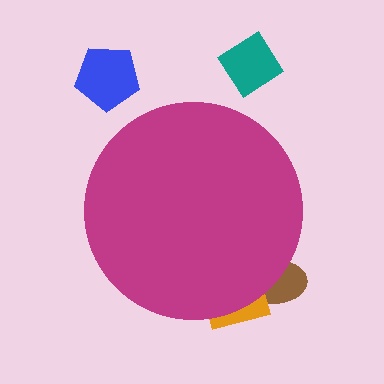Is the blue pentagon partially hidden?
No, the blue pentagon is fully visible.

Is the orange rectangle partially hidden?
Yes, the orange rectangle is partially hidden behind the magenta circle.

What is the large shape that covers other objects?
A magenta circle.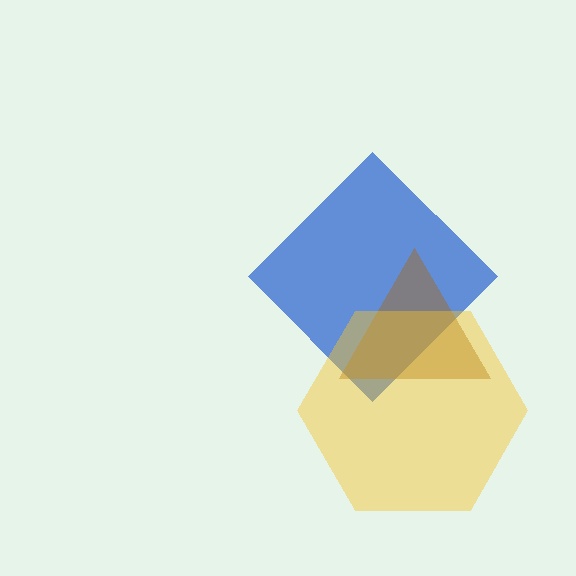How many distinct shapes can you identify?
There are 3 distinct shapes: a blue diamond, a brown triangle, a yellow hexagon.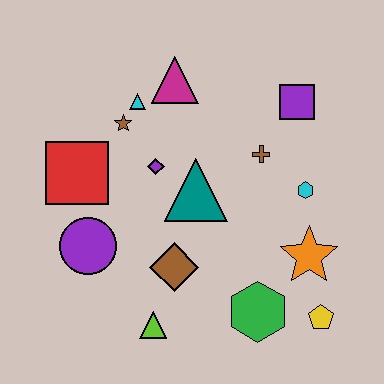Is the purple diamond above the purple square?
No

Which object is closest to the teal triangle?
The purple diamond is closest to the teal triangle.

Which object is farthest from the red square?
The yellow pentagon is farthest from the red square.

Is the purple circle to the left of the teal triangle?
Yes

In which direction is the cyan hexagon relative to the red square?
The cyan hexagon is to the right of the red square.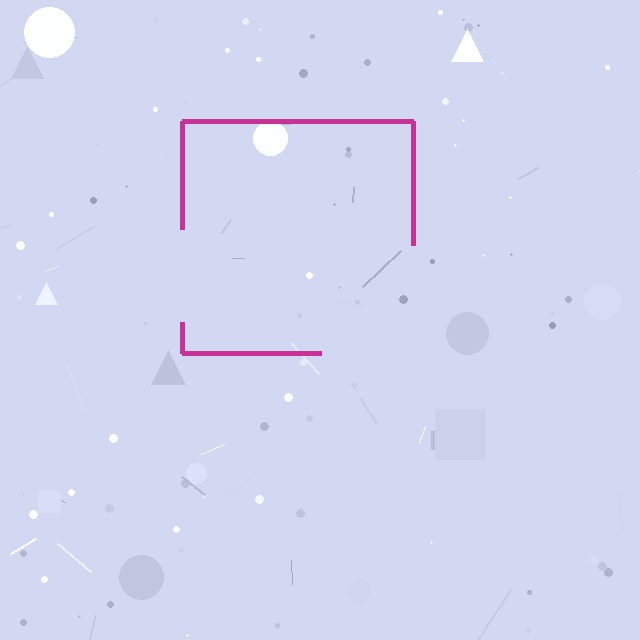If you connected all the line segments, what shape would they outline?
They would outline a square.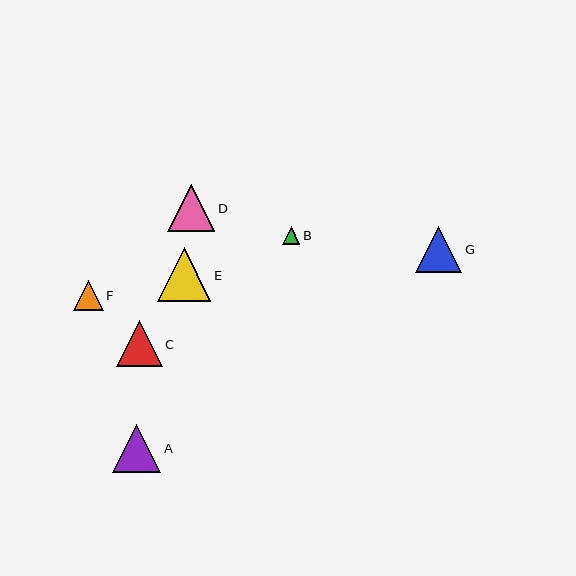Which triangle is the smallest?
Triangle B is the smallest with a size of approximately 18 pixels.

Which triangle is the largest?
Triangle E is the largest with a size of approximately 53 pixels.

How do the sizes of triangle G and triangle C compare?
Triangle G and triangle C are approximately the same size.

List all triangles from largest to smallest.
From largest to smallest: E, A, D, G, C, F, B.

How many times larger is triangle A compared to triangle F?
Triangle A is approximately 1.6 times the size of triangle F.